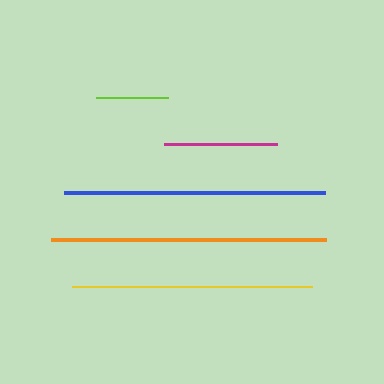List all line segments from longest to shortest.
From longest to shortest: orange, blue, yellow, magenta, lime.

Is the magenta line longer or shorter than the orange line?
The orange line is longer than the magenta line.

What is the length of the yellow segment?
The yellow segment is approximately 241 pixels long.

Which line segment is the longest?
The orange line is the longest at approximately 275 pixels.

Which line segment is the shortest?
The lime line is the shortest at approximately 72 pixels.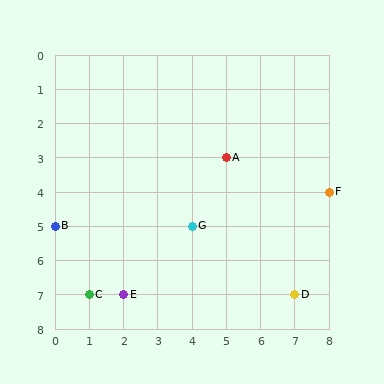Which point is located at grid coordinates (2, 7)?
Point E is at (2, 7).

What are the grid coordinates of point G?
Point G is at grid coordinates (4, 5).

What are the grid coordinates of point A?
Point A is at grid coordinates (5, 3).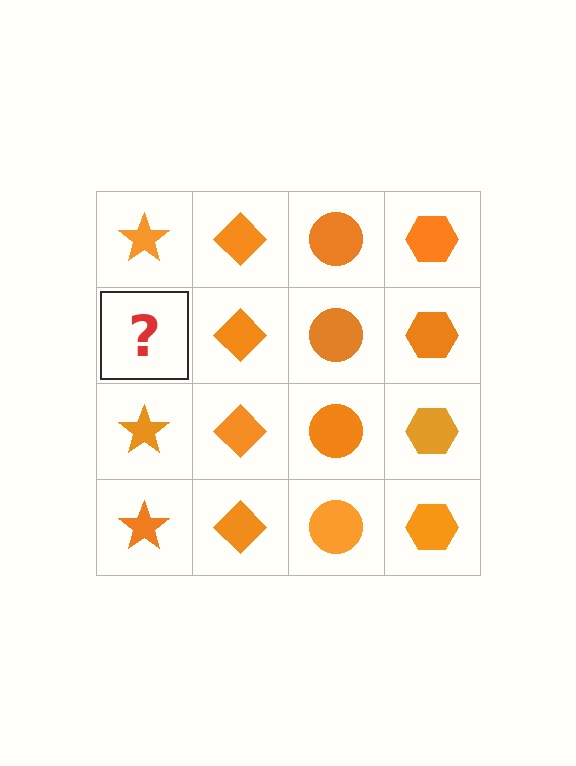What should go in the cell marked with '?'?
The missing cell should contain an orange star.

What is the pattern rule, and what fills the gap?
The rule is that each column has a consistent shape. The gap should be filled with an orange star.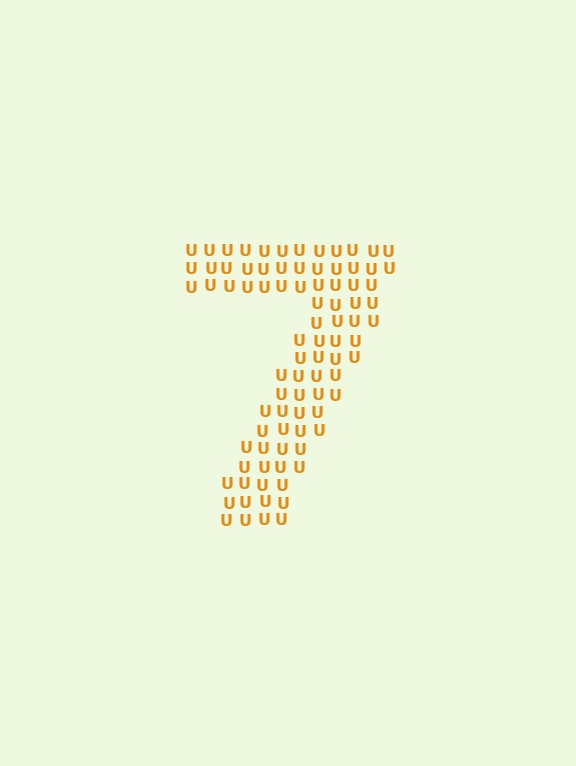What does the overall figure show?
The overall figure shows the digit 7.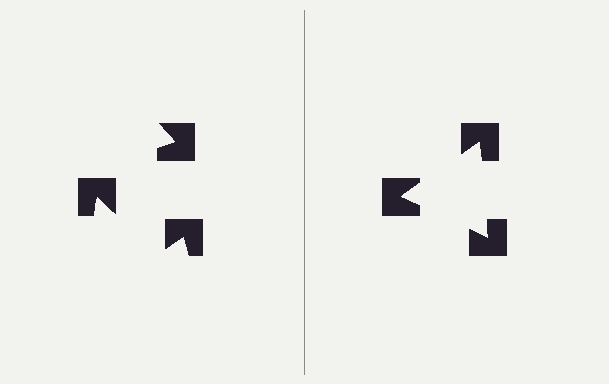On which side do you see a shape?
An illusory triangle appears on the right side. On the left side the wedge cuts are rotated, so no coherent shape forms.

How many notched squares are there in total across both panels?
6 — 3 on each side.